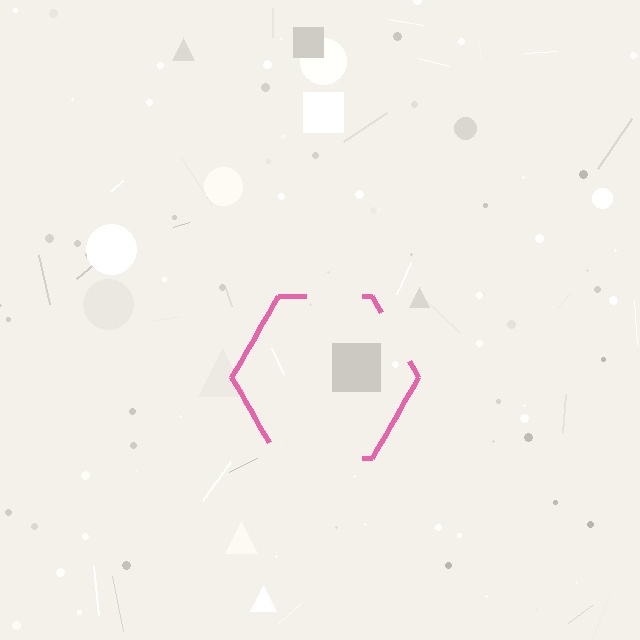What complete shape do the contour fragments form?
The contour fragments form a hexagon.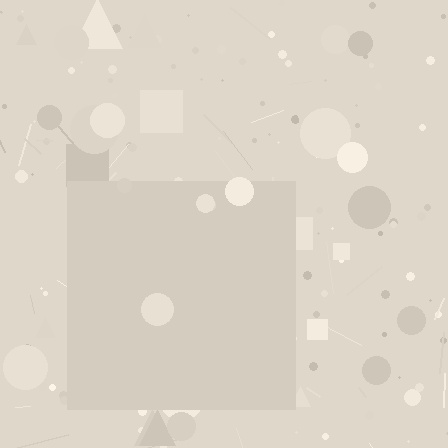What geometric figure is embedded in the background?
A square is embedded in the background.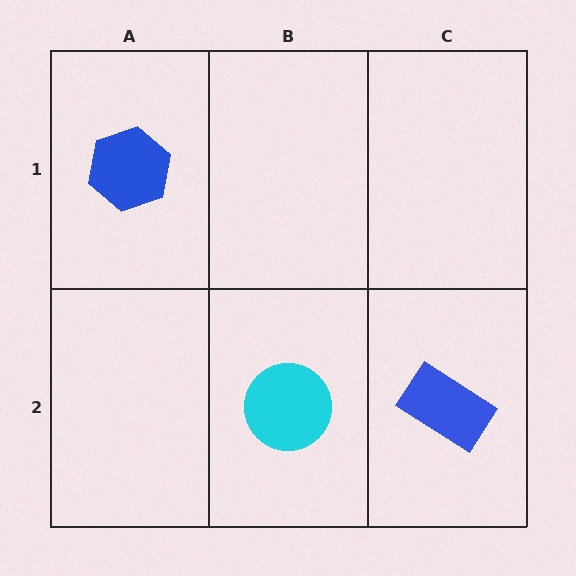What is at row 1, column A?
A blue hexagon.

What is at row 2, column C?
A blue rectangle.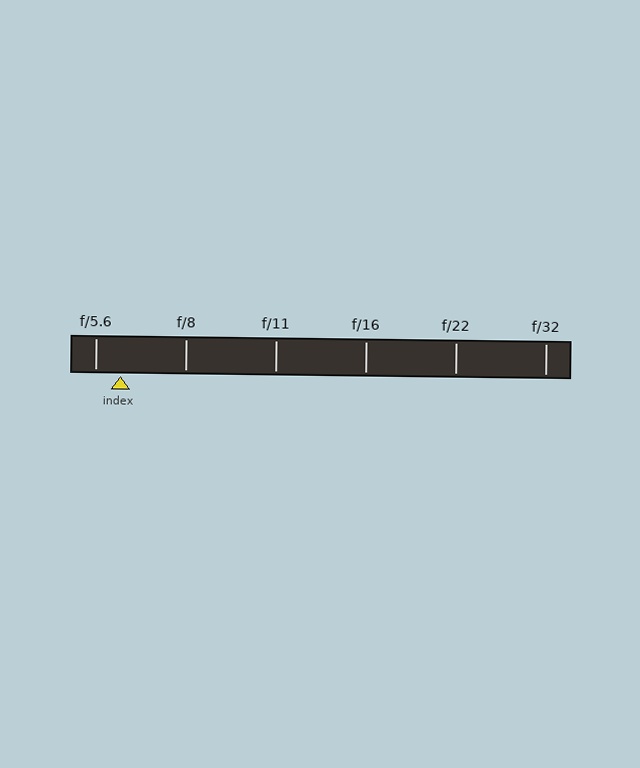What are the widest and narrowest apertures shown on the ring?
The widest aperture shown is f/5.6 and the narrowest is f/32.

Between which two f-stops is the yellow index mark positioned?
The index mark is between f/5.6 and f/8.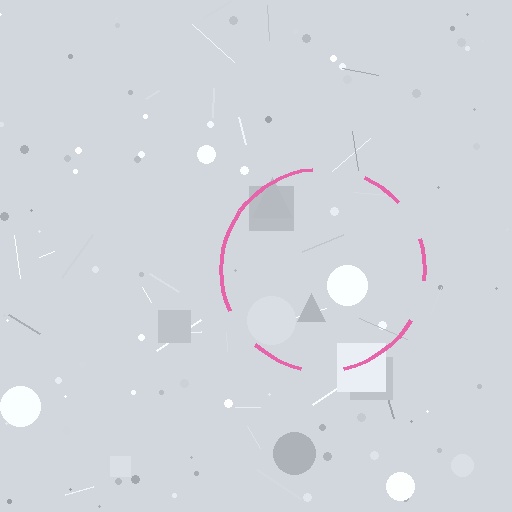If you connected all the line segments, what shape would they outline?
They would outline a circle.